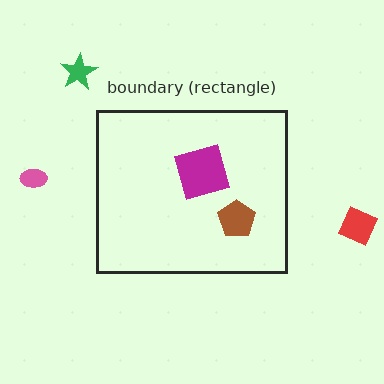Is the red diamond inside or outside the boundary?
Outside.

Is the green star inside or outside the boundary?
Outside.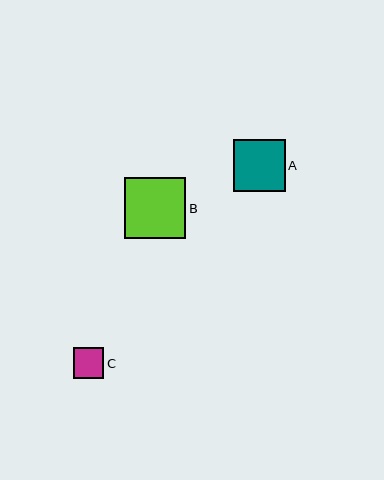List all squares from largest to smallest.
From largest to smallest: B, A, C.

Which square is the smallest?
Square C is the smallest with a size of approximately 31 pixels.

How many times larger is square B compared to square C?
Square B is approximately 2.0 times the size of square C.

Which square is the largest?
Square B is the largest with a size of approximately 61 pixels.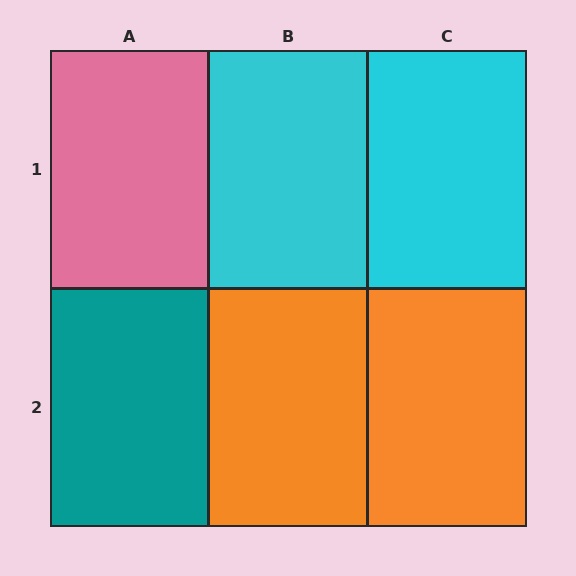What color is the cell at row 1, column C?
Cyan.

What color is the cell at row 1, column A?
Pink.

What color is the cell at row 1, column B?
Cyan.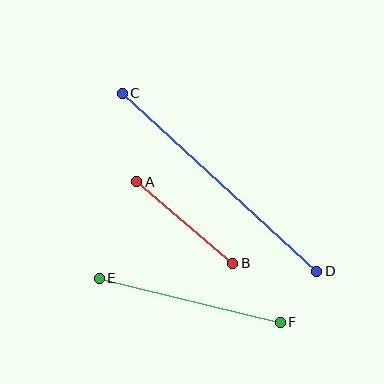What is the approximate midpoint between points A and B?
The midpoint is at approximately (185, 223) pixels.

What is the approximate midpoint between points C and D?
The midpoint is at approximately (219, 182) pixels.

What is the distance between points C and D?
The distance is approximately 264 pixels.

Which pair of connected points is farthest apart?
Points C and D are farthest apart.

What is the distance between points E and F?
The distance is approximately 186 pixels.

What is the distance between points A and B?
The distance is approximately 126 pixels.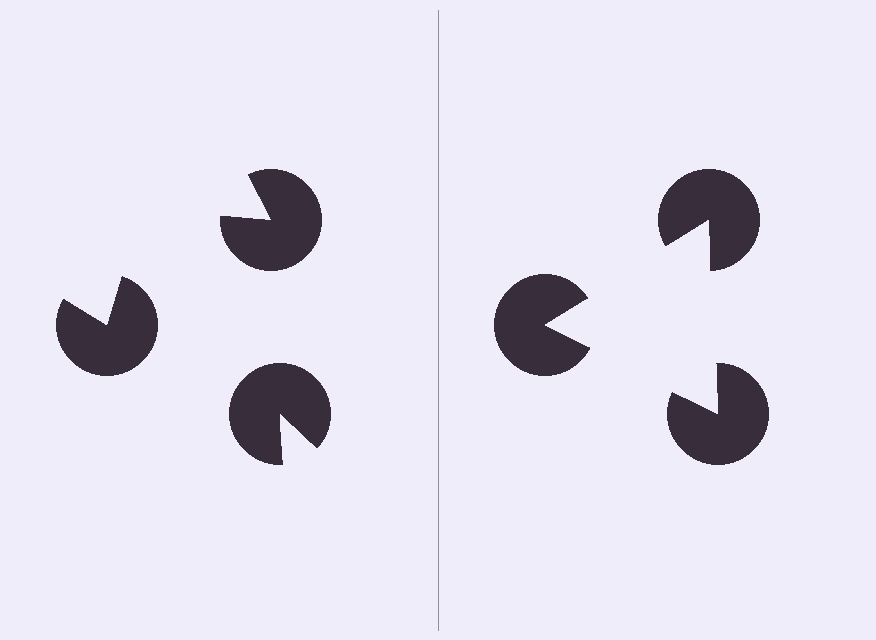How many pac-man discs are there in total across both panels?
6 — 3 on each side.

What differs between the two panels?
The pac-man discs are positioned identically on both sides; only the wedge orientations differ. On the right they align to a triangle; on the left they are misaligned.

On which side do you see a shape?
An illusory triangle appears on the right side. On the left side the wedge cuts are rotated, so no coherent shape forms.